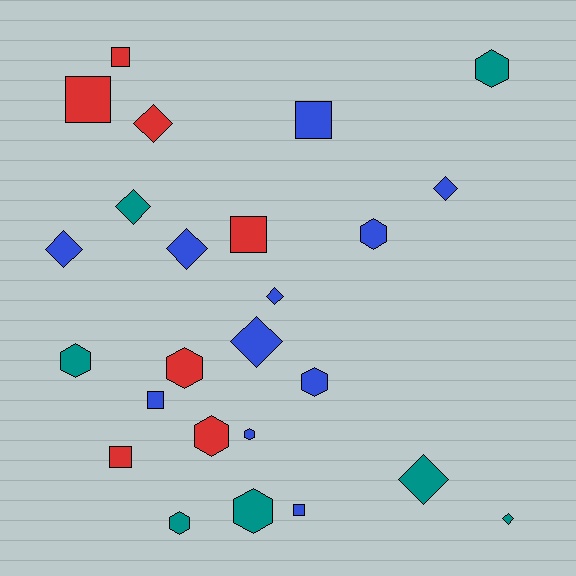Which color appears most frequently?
Blue, with 11 objects.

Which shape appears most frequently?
Diamond, with 9 objects.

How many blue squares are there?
There are 3 blue squares.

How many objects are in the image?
There are 25 objects.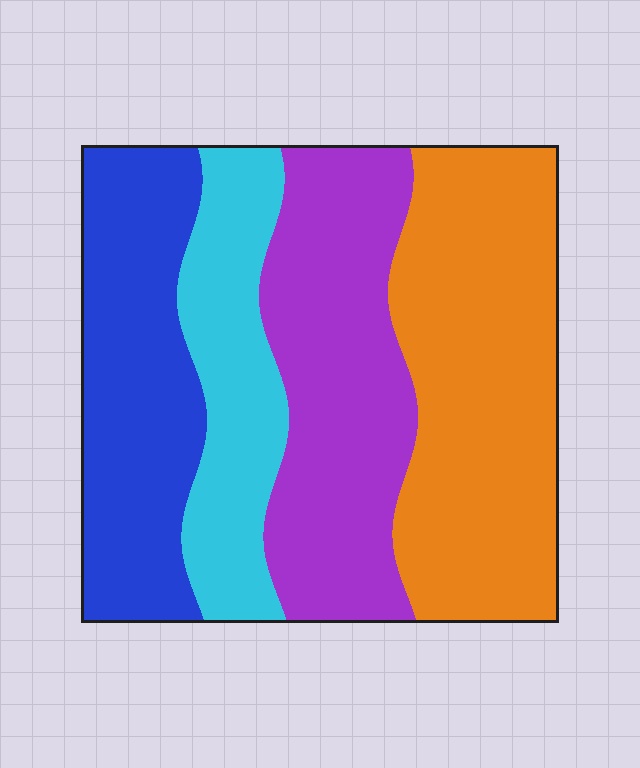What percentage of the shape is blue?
Blue covers around 25% of the shape.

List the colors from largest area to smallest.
From largest to smallest: orange, purple, blue, cyan.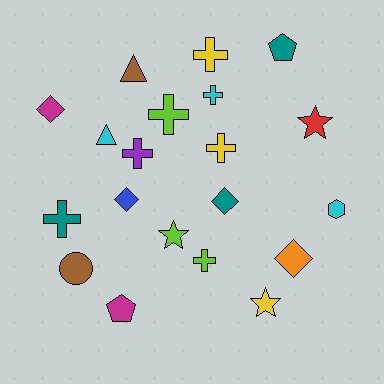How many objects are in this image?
There are 20 objects.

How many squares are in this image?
There are no squares.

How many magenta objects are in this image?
There are 2 magenta objects.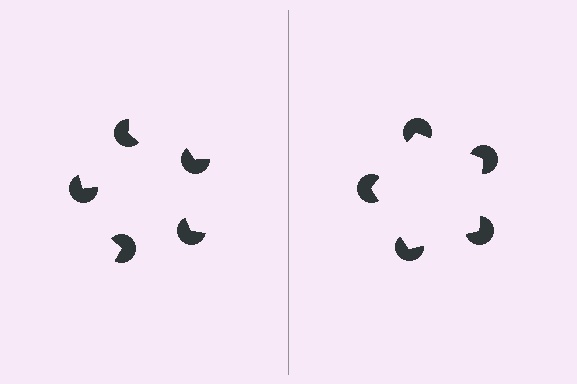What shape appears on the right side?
An illusory pentagon.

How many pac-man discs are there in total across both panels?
10 — 5 on each side.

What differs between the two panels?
The pac-man discs are positioned identically on both sides; only the wedge orientations differ. On the right they align to a pentagon; on the left they are misaligned.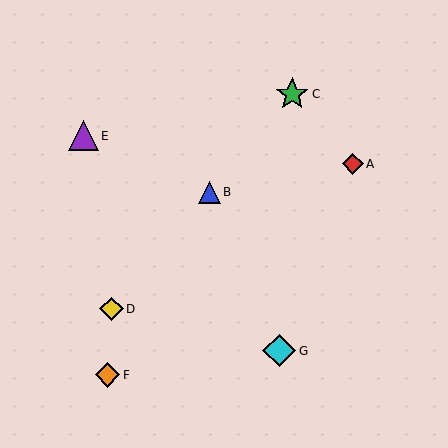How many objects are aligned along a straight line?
3 objects (B, C, D) are aligned along a straight line.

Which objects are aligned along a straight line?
Objects B, C, D are aligned along a straight line.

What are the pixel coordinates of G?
Object G is at (279, 351).